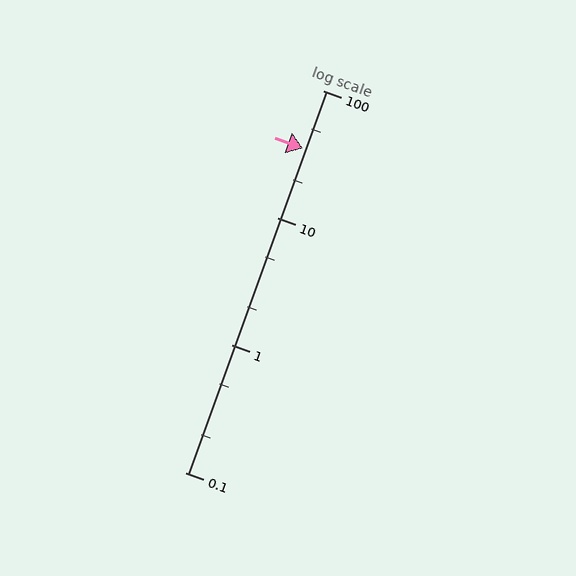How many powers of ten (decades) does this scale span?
The scale spans 3 decades, from 0.1 to 100.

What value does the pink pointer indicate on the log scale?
The pointer indicates approximately 35.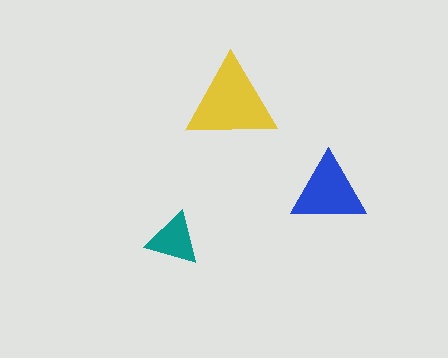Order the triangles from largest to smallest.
the yellow one, the blue one, the teal one.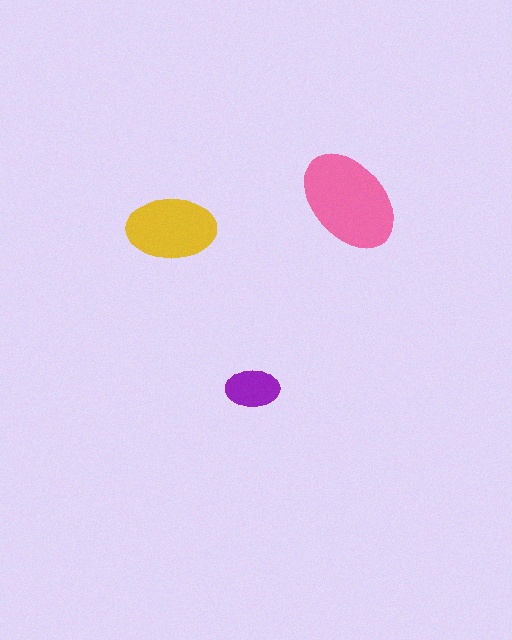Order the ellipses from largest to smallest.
the pink one, the yellow one, the purple one.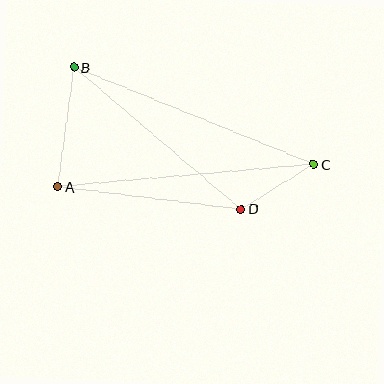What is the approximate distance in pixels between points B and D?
The distance between B and D is approximately 219 pixels.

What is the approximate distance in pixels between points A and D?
The distance between A and D is approximately 185 pixels.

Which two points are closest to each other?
Points C and D are closest to each other.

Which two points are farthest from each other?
Points B and C are farthest from each other.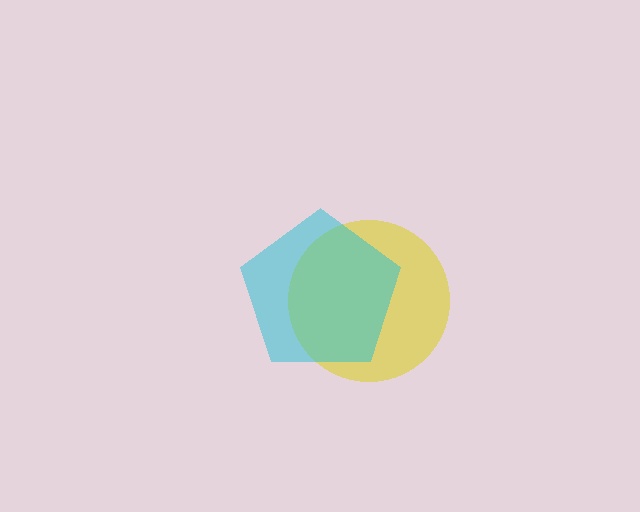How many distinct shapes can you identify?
There are 2 distinct shapes: a yellow circle, a cyan pentagon.